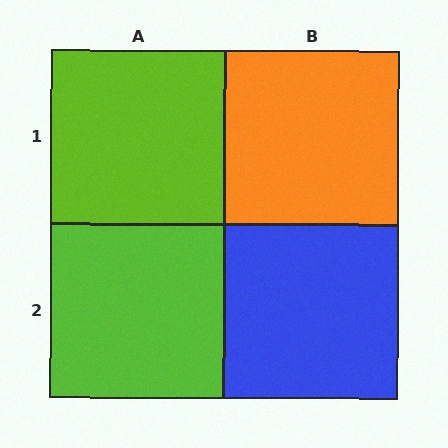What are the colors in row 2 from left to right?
Lime, blue.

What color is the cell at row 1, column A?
Lime.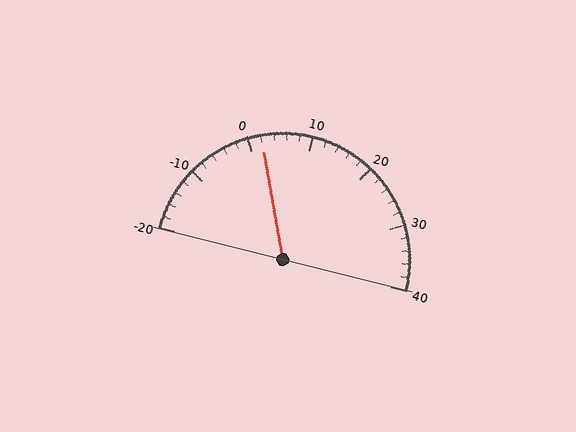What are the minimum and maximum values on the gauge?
The gauge ranges from -20 to 40.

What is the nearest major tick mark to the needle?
The nearest major tick mark is 0.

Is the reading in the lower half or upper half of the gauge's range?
The reading is in the lower half of the range (-20 to 40).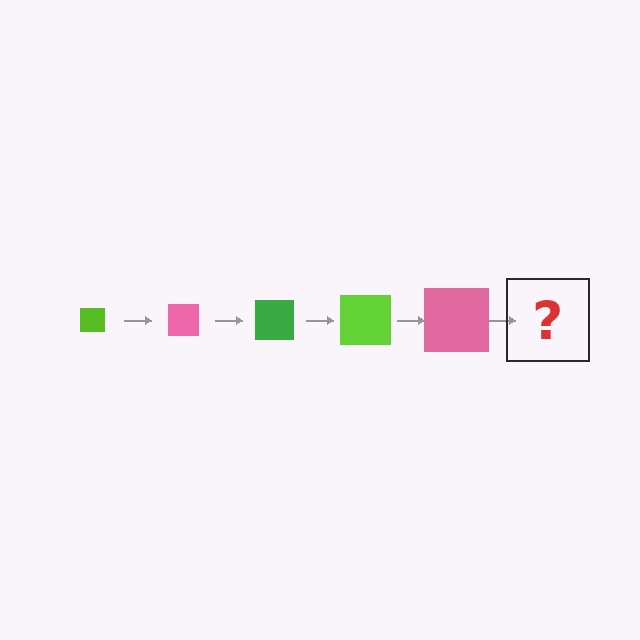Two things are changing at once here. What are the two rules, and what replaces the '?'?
The two rules are that the square grows larger each step and the color cycles through lime, pink, and green. The '?' should be a green square, larger than the previous one.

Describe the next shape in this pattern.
It should be a green square, larger than the previous one.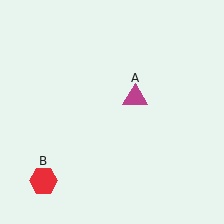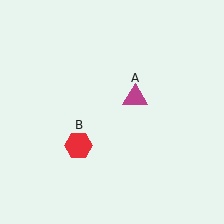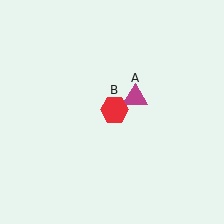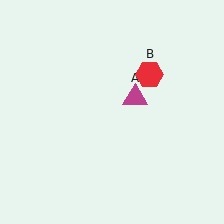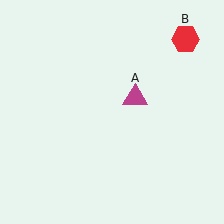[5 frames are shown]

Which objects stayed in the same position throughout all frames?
Magenta triangle (object A) remained stationary.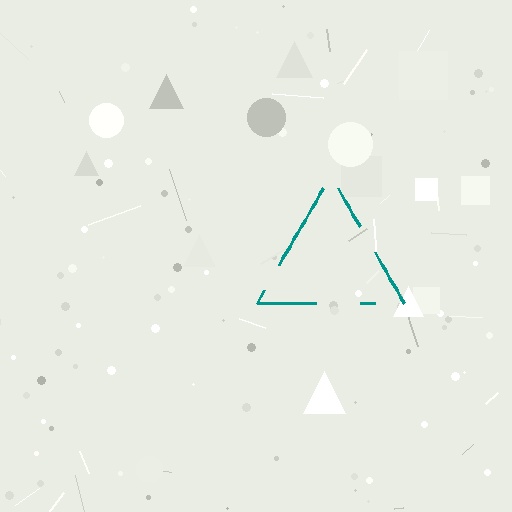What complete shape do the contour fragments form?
The contour fragments form a triangle.